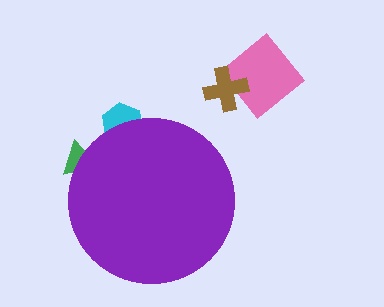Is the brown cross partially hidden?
No, the brown cross is fully visible.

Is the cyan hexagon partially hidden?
Yes, the cyan hexagon is partially hidden behind the purple circle.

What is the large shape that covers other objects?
A purple circle.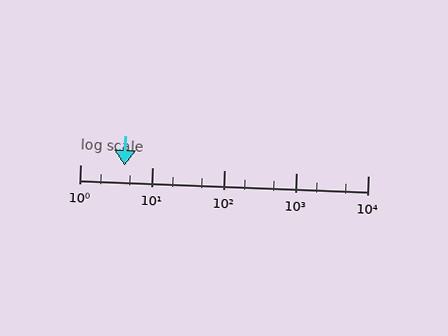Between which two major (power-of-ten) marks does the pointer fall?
The pointer is between 1 and 10.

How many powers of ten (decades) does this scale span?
The scale spans 4 decades, from 1 to 10000.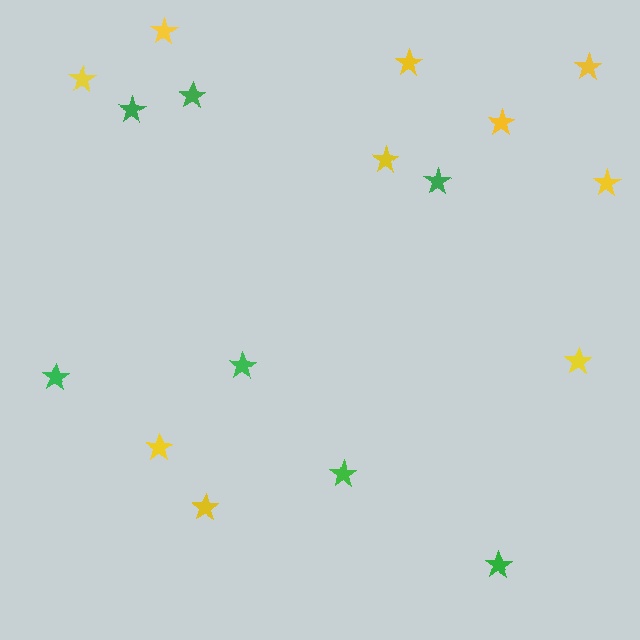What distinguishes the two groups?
There are 2 groups: one group of yellow stars (10) and one group of green stars (7).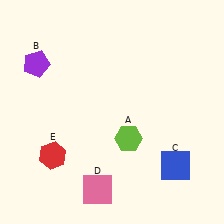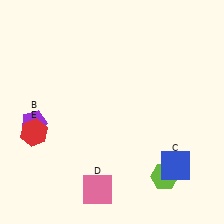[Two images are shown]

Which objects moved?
The objects that moved are: the lime hexagon (A), the purple pentagon (B), the red hexagon (E).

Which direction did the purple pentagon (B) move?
The purple pentagon (B) moved down.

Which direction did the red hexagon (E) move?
The red hexagon (E) moved up.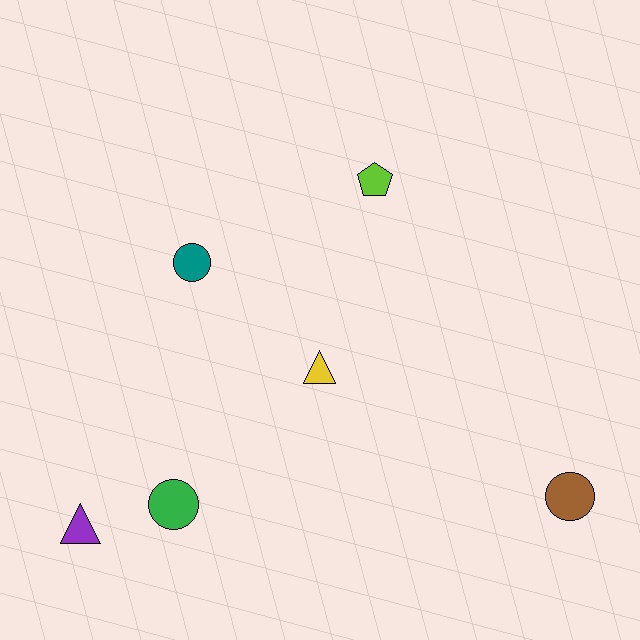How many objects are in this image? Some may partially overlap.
There are 6 objects.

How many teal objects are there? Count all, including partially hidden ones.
There is 1 teal object.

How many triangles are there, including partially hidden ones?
There are 2 triangles.